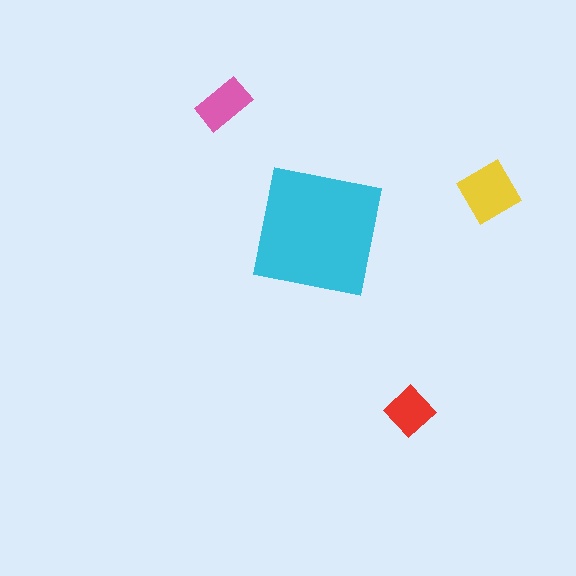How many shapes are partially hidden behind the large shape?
0 shapes are partially hidden.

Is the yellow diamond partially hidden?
No, the yellow diamond is fully visible.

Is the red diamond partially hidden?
No, the red diamond is fully visible.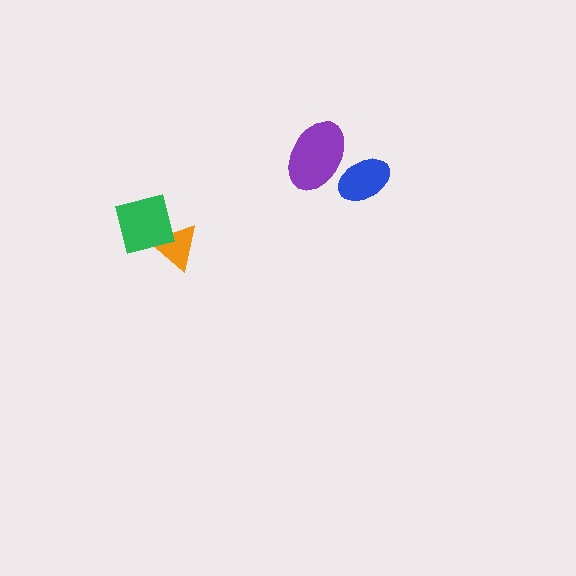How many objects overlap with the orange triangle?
1 object overlaps with the orange triangle.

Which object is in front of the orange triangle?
The green square is in front of the orange triangle.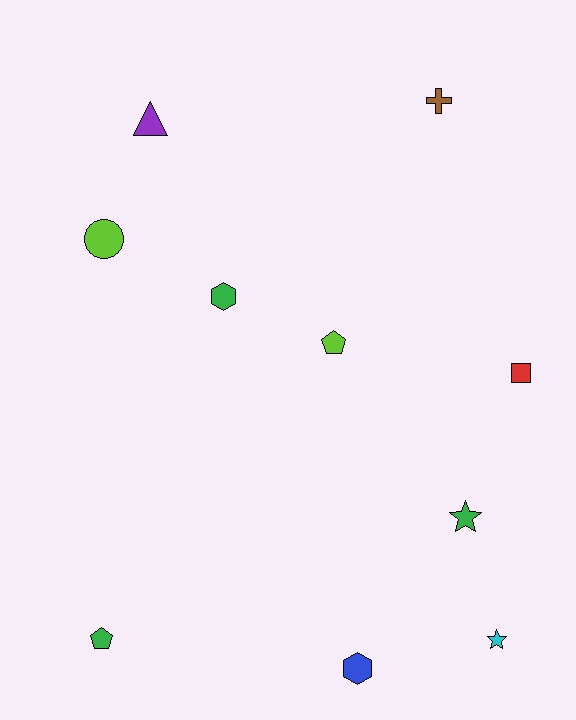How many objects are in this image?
There are 10 objects.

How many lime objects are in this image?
There are 2 lime objects.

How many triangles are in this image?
There is 1 triangle.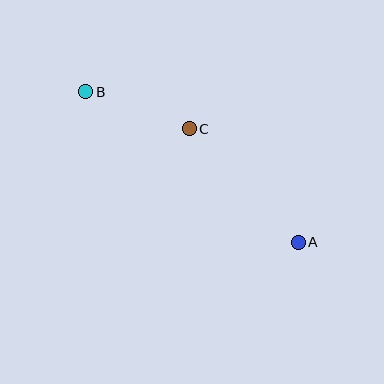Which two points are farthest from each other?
Points A and B are farthest from each other.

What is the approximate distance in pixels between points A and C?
The distance between A and C is approximately 157 pixels.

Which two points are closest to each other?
Points B and C are closest to each other.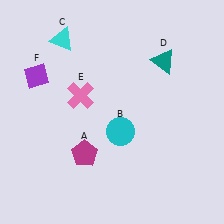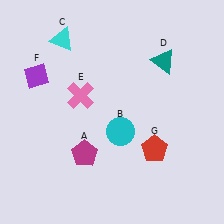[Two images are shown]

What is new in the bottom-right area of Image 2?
A red pentagon (G) was added in the bottom-right area of Image 2.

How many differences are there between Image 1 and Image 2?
There is 1 difference between the two images.